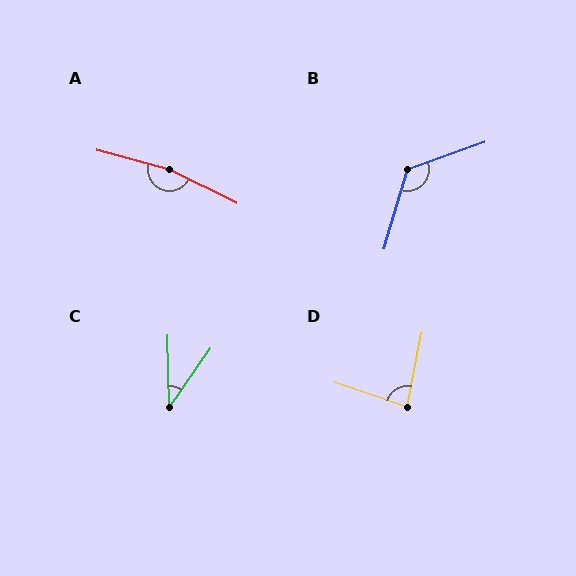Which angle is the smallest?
C, at approximately 37 degrees.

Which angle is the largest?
A, at approximately 169 degrees.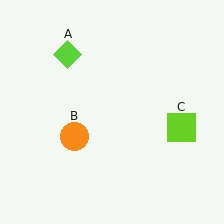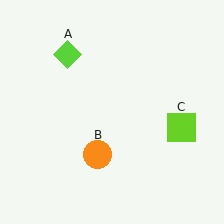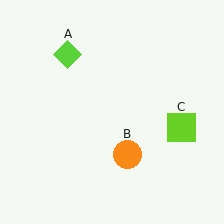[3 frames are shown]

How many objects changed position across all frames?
1 object changed position: orange circle (object B).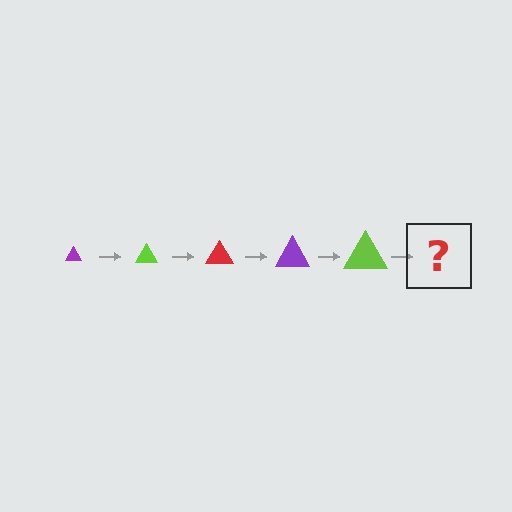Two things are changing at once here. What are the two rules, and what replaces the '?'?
The two rules are that the triangle grows larger each step and the color cycles through purple, lime, and red. The '?' should be a red triangle, larger than the previous one.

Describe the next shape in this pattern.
It should be a red triangle, larger than the previous one.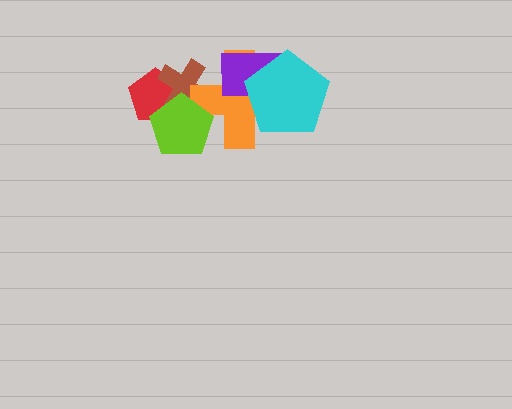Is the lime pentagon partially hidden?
No, no other shape covers it.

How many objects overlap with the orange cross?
4 objects overlap with the orange cross.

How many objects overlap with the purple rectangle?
2 objects overlap with the purple rectangle.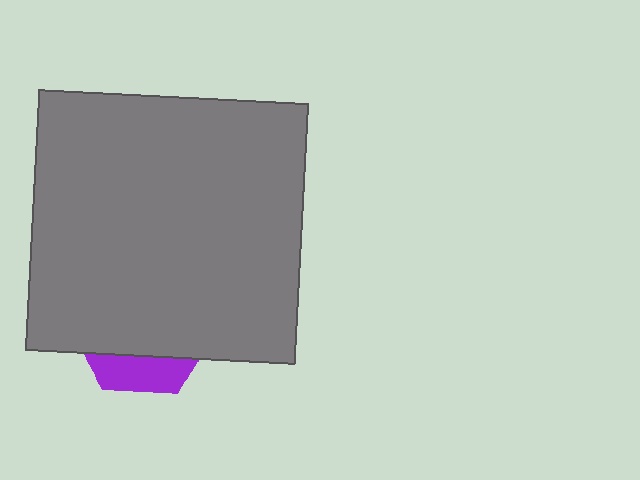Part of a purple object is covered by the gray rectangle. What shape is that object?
It is a hexagon.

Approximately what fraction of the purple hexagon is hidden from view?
Roughly 77% of the purple hexagon is hidden behind the gray rectangle.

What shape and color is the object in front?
The object in front is a gray rectangle.